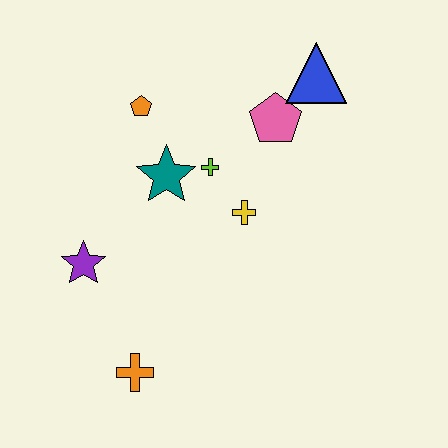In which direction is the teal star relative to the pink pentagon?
The teal star is to the left of the pink pentagon.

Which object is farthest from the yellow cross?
The orange cross is farthest from the yellow cross.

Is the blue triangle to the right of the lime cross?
Yes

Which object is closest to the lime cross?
The teal star is closest to the lime cross.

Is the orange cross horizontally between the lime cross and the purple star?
Yes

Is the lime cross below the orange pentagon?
Yes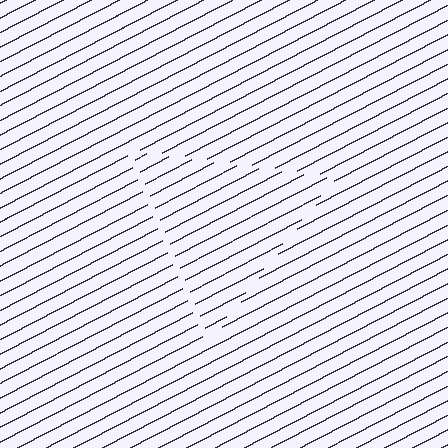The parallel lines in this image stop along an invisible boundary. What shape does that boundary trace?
An illusory triangle. The interior of the shape contains the same grating, shifted by half a period — the contour is defined by the phase discontinuity where line-ends from the inner and outer gratings abut.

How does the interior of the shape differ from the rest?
The interior of the shape contains the same grating, shifted by half a period — the contour is defined by the phase discontinuity where line-ends from the inner and outer gratings abut.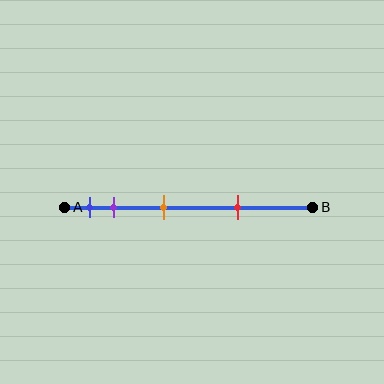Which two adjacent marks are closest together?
The blue and purple marks are the closest adjacent pair.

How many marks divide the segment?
There are 4 marks dividing the segment.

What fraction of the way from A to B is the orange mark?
The orange mark is approximately 40% (0.4) of the way from A to B.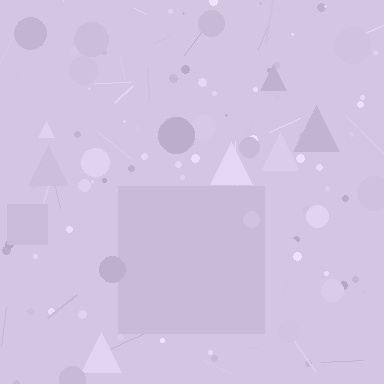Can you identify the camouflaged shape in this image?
The camouflaged shape is a square.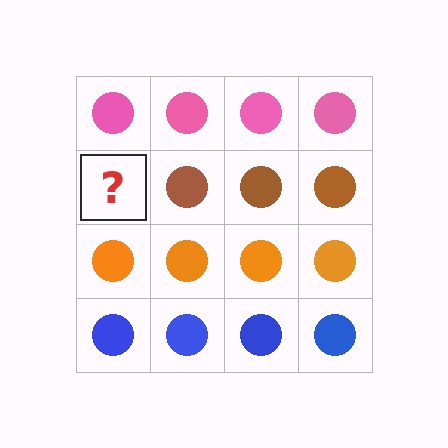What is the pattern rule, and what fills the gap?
The rule is that each row has a consistent color. The gap should be filled with a brown circle.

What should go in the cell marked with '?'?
The missing cell should contain a brown circle.